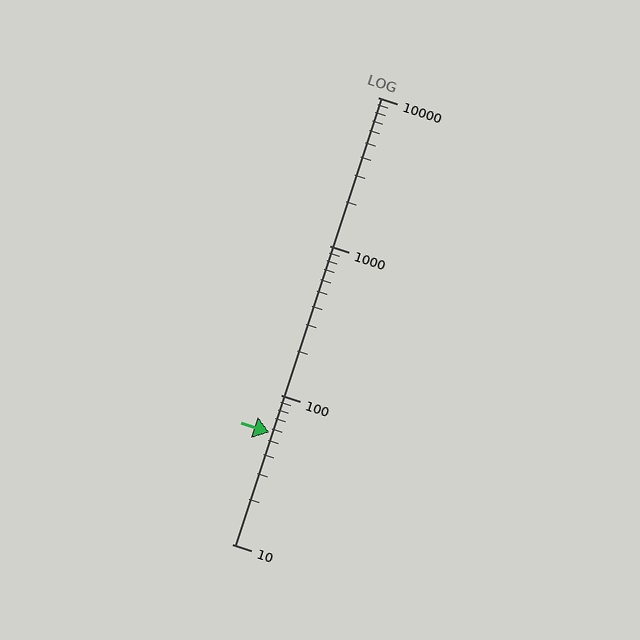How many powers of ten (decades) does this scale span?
The scale spans 3 decades, from 10 to 10000.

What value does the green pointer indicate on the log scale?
The pointer indicates approximately 56.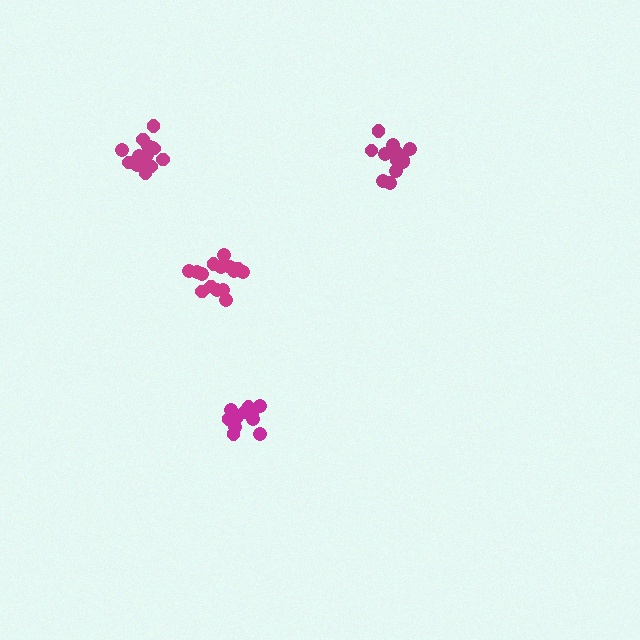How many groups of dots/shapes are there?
There are 4 groups.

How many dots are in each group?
Group 1: 14 dots, Group 2: 15 dots, Group 3: 17 dots, Group 4: 12 dots (58 total).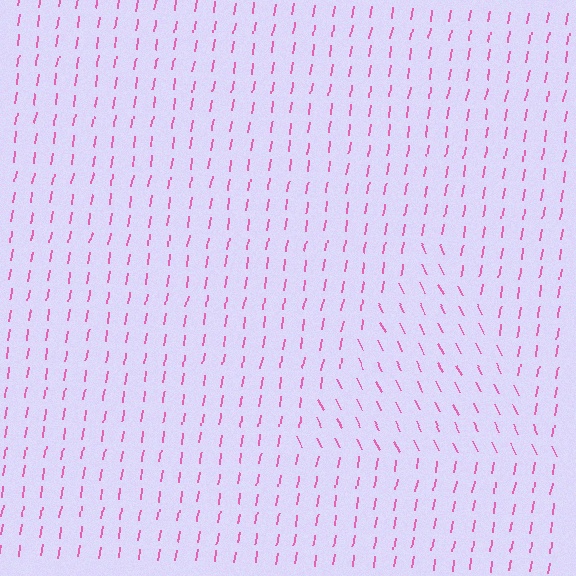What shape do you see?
I see a triangle.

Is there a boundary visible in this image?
Yes, there is a texture boundary formed by a change in line orientation.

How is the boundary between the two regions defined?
The boundary is defined purely by a change in line orientation (approximately 37 degrees difference). All lines are the same color and thickness.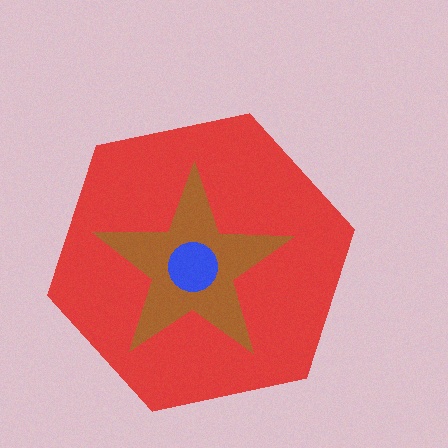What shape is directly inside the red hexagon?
The brown star.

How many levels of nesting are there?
3.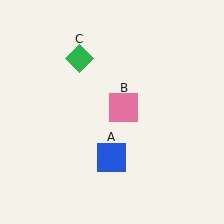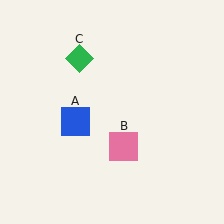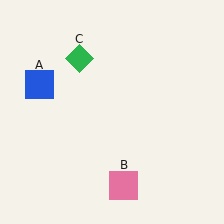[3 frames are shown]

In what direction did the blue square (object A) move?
The blue square (object A) moved up and to the left.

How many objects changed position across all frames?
2 objects changed position: blue square (object A), pink square (object B).